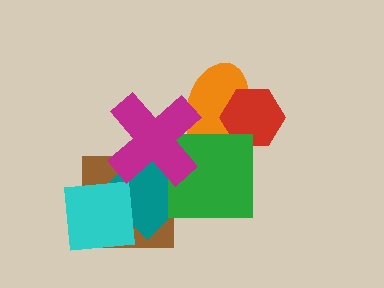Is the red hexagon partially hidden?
No, no other shape covers it.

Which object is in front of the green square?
The magenta cross is in front of the green square.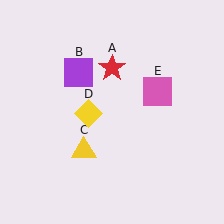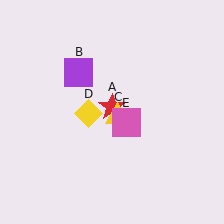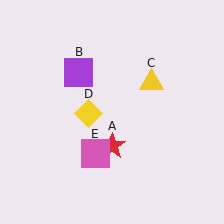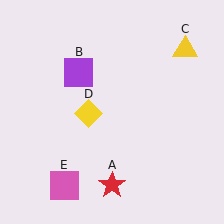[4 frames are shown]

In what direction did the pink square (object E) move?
The pink square (object E) moved down and to the left.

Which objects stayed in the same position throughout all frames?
Purple square (object B) and yellow diamond (object D) remained stationary.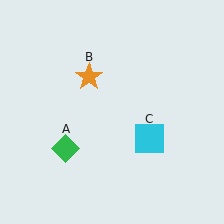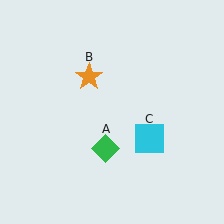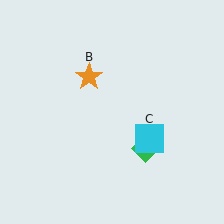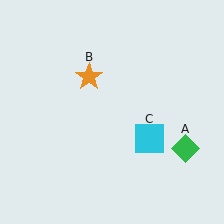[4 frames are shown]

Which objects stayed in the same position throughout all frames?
Orange star (object B) and cyan square (object C) remained stationary.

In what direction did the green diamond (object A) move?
The green diamond (object A) moved right.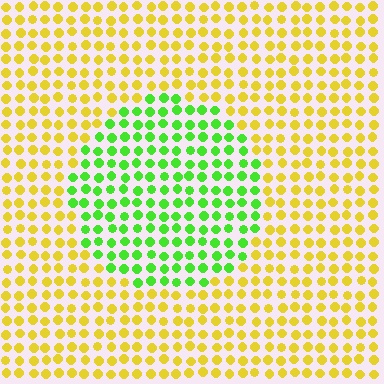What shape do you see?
I see a circle.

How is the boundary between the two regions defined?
The boundary is defined purely by a slight shift in hue (about 59 degrees). Spacing, size, and orientation are identical on both sides.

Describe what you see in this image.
The image is filled with small yellow elements in a uniform arrangement. A circle-shaped region is visible where the elements are tinted to a slightly different hue, forming a subtle color boundary.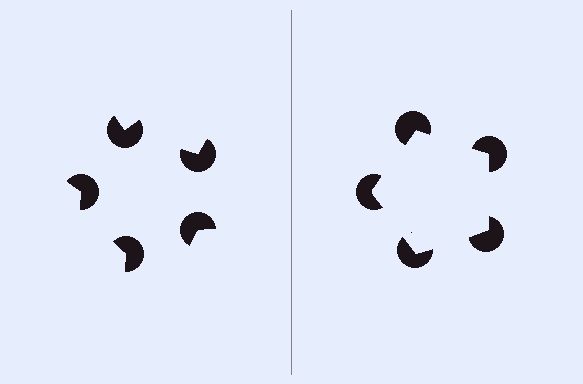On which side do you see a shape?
An illusory pentagon appears on the right side. On the left side the wedge cuts are rotated, so no coherent shape forms.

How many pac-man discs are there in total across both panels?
10 — 5 on each side.